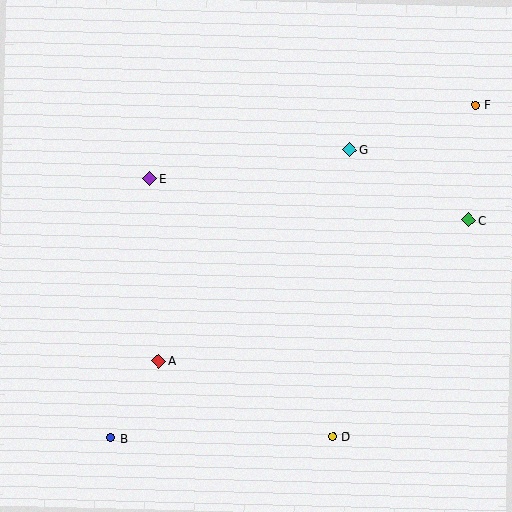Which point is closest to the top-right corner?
Point F is closest to the top-right corner.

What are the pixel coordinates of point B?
Point B is at (111, 438).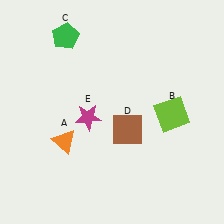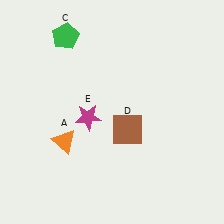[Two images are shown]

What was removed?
The lime square (B) was removed in Image 2.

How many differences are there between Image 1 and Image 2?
There is 1 difference between the two images.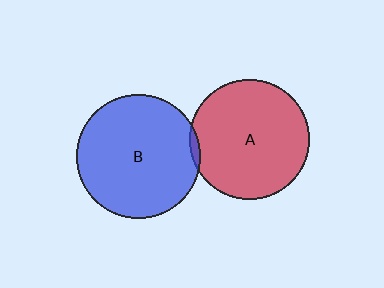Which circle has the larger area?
Circle B (blue).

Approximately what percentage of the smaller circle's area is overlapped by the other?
Approximately 5%.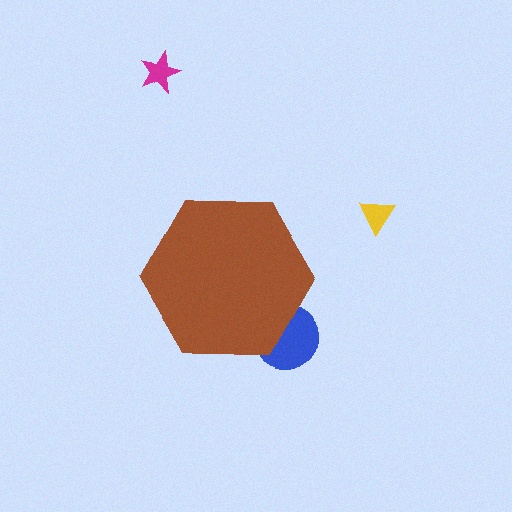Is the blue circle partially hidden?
Yes, the blue circle is partially hidden behind the brown hexagon.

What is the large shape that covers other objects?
A brown hexagon.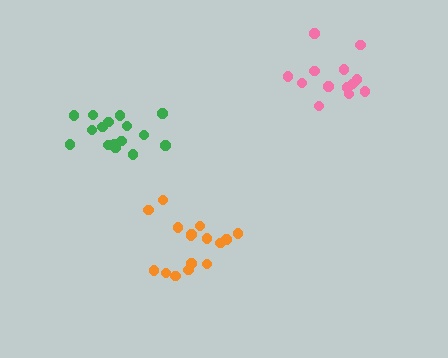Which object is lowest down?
The orange cluster is bottommost.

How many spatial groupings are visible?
There are 3 spatial groupings.